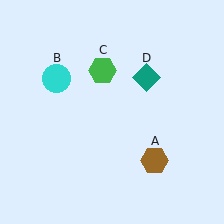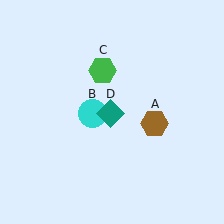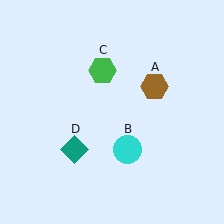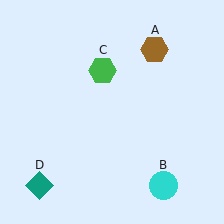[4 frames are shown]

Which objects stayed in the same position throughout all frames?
Green hexagon (object C) remained stationary.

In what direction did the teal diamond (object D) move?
The teal diamond (object D) moved down and to the left.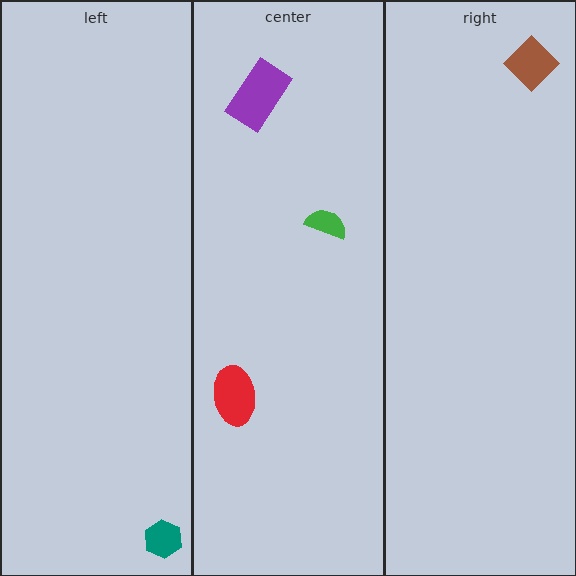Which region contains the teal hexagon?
The left region.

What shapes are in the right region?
The brown diamond.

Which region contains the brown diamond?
The right region.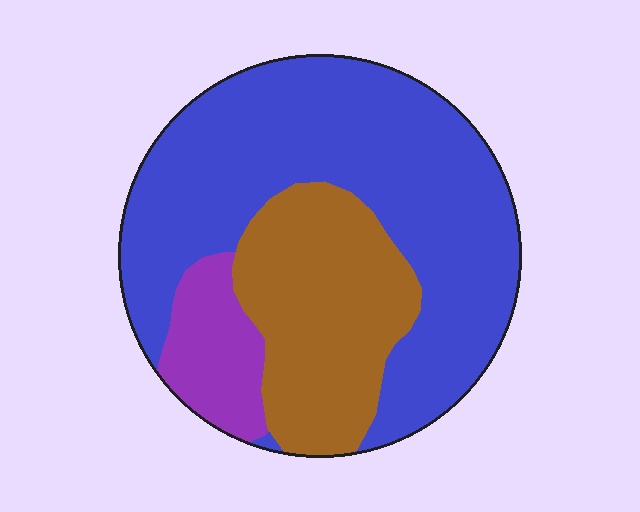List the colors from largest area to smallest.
From largest to smallest: blue, brown, purple.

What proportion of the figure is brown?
Brown covers around 30% of the figure.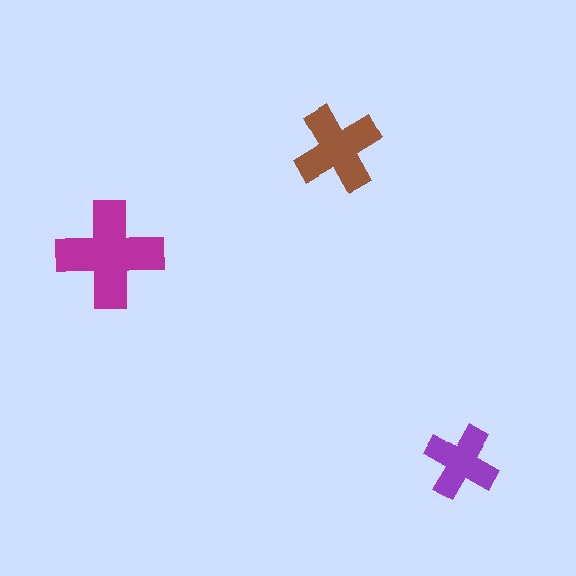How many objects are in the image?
There are 3 objects in the image.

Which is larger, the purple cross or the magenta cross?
The magenta one.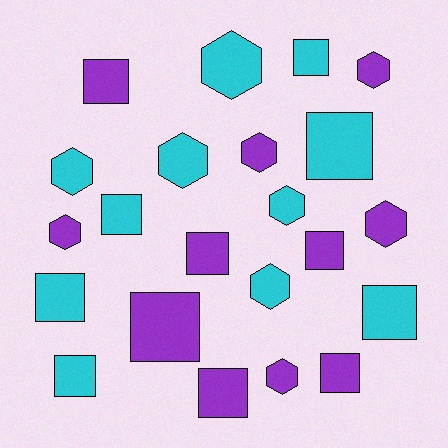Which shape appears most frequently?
Square, with 12 objects.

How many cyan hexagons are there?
There are 5 cyan hexagons.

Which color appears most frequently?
Cyan, with 11 objects.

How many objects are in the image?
There are 22 objects.